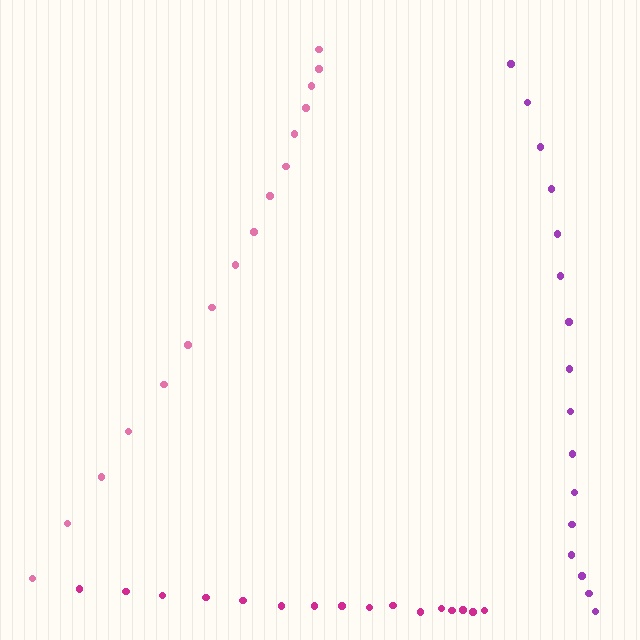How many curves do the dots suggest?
There are 3 distinct paths.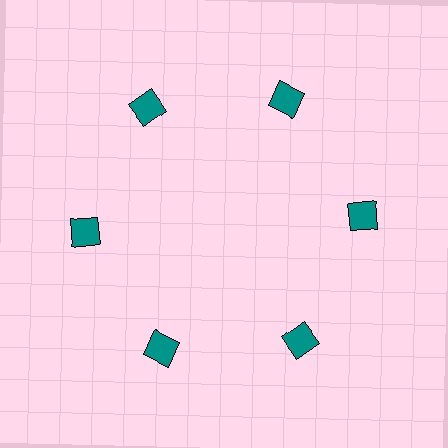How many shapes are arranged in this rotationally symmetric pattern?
There are 6 shapes, arranged in 6 groups of 1.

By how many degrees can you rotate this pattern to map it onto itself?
The pattern maps onto itself every 60 degrees of rotation.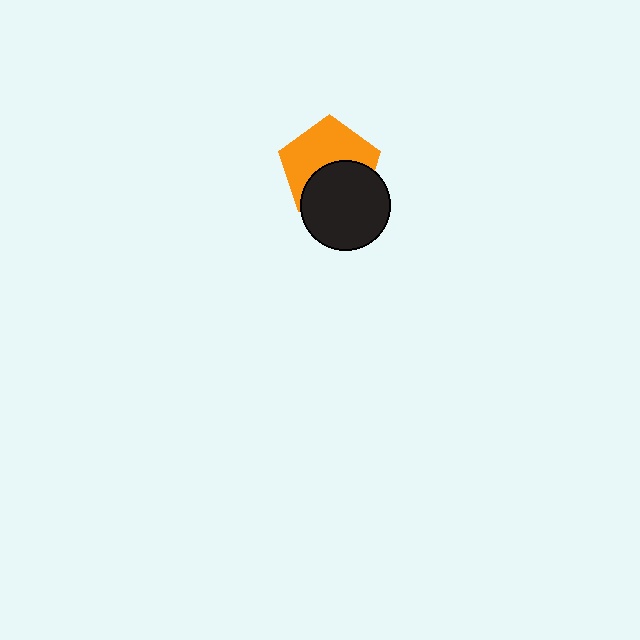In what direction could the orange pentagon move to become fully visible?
The orange pentagon could move up. That would shift it out from behind the black circle entirely.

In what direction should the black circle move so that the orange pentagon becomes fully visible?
The black circle should move down. That is the shortest direction to clear the overlap and leave the orange pentagon fully visible.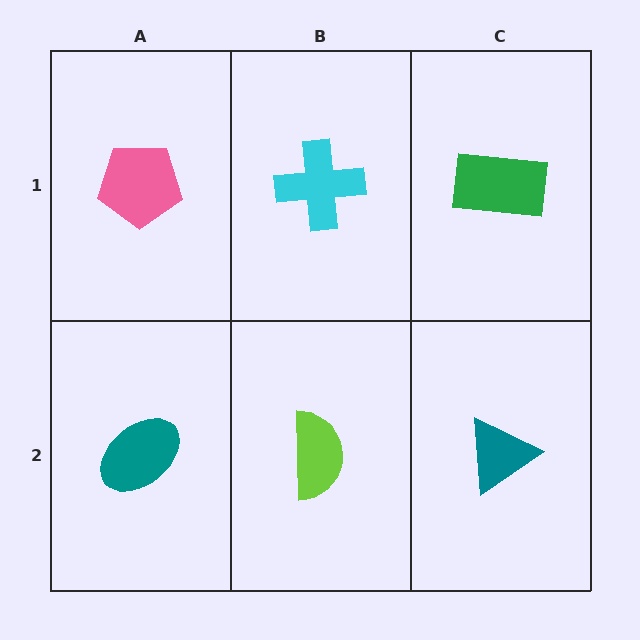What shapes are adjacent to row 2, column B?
A cyan cross (row 1, column B), a teal ellipse (row 2, column A), a teal triangle (row 2, column C).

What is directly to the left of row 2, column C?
A lime semicircle.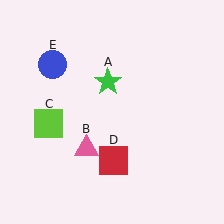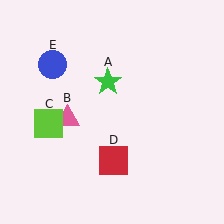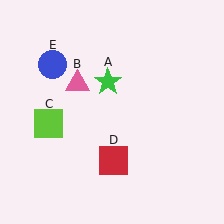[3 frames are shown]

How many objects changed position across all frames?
1 object changed position: pink triangle (object B).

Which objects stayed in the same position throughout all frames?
Green star (object A) and lime square (object C) and red square (object D) and blue circle (object E) remained stationary.